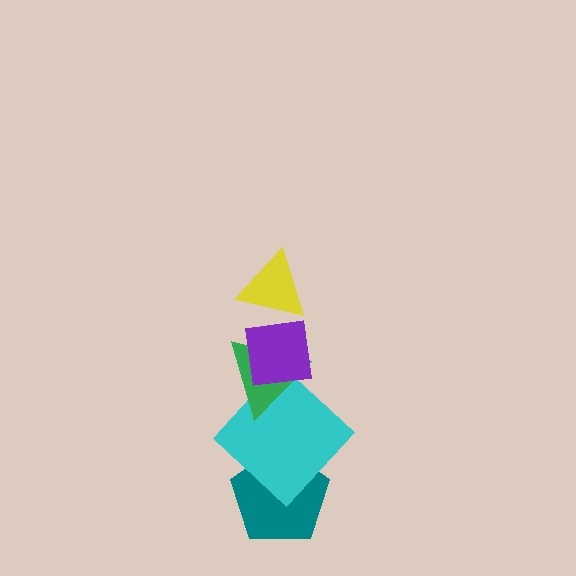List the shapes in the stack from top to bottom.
From top to bottom: the yellow triangle, the purple square, the green triangle, the cyan diamond, the teal pentagon.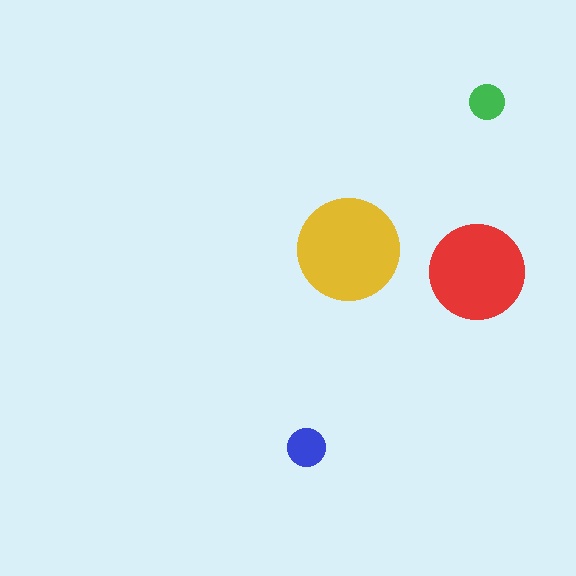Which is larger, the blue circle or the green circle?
The blue one.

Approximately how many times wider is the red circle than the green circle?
About 2.5 times wider.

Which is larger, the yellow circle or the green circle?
The yellow one.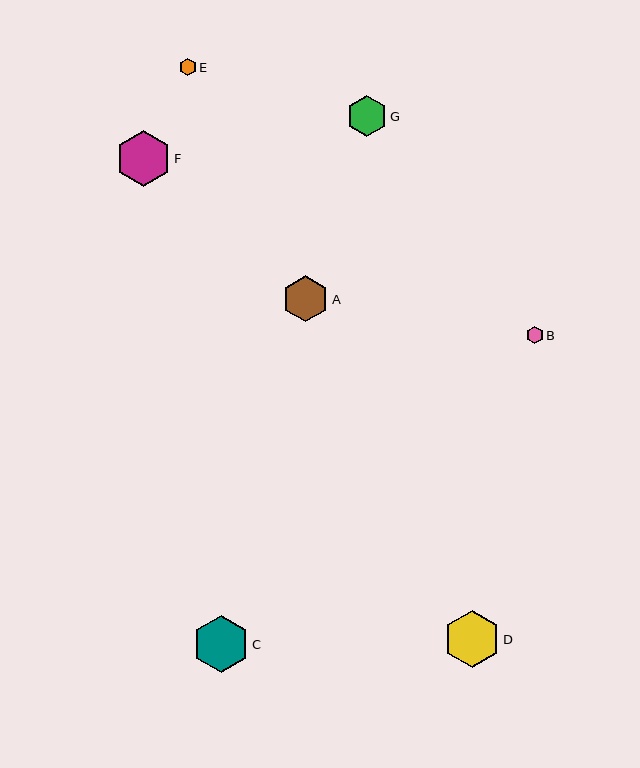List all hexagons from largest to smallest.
From largest to smallest: C, D, F, A, G, B, E.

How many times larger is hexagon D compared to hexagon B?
Hexagon D is approximately 3.2 times the size of hexagon B.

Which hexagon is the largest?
Hexagon C is the largest with a size of approximately 57 pixels.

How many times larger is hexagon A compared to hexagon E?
Hexagon A is approximately 2.7 times the size of hexagon E.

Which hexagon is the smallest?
Hexagon E is the smallest with a size of approximately 17 pixels.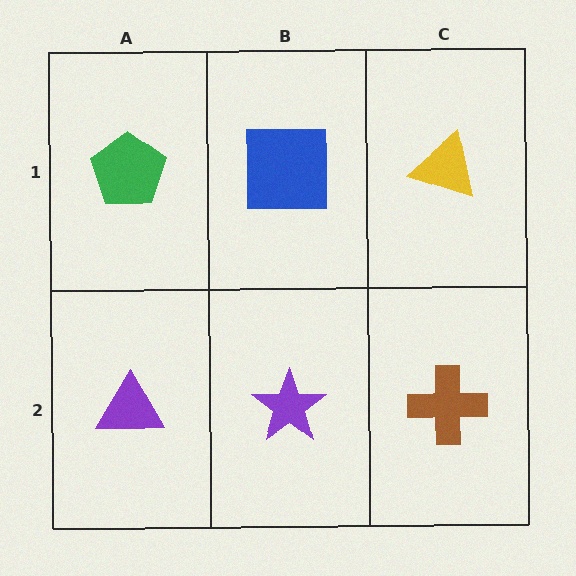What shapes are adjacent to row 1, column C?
A brown cross (row 2, column C), a blue square (row 1, column B).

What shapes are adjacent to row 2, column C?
A yellow triangle (row 1, column C), a purple star (row 2, column B).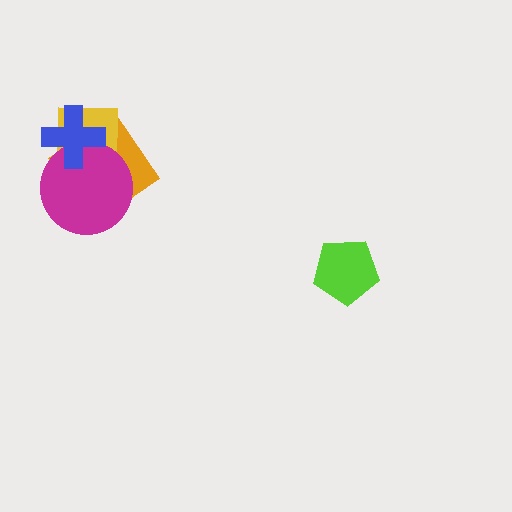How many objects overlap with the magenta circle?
3 objects overlap with the magenta circle.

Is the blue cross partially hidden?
No, no other shape covers it.